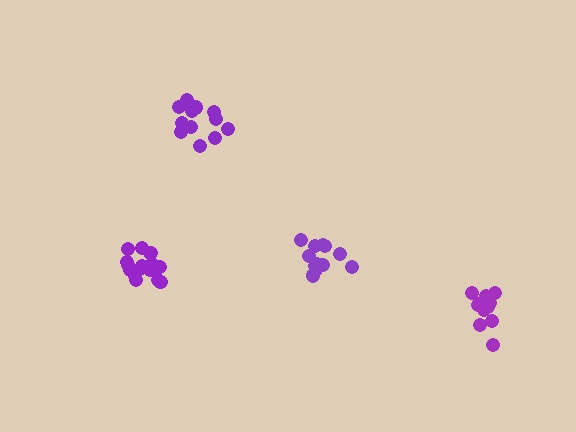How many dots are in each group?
Group 1: 13 dots, Group 2: 12 dots, Group 3: 12 dots, Group 4: 15 dots (52 total).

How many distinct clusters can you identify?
There are 4 distinct clusters.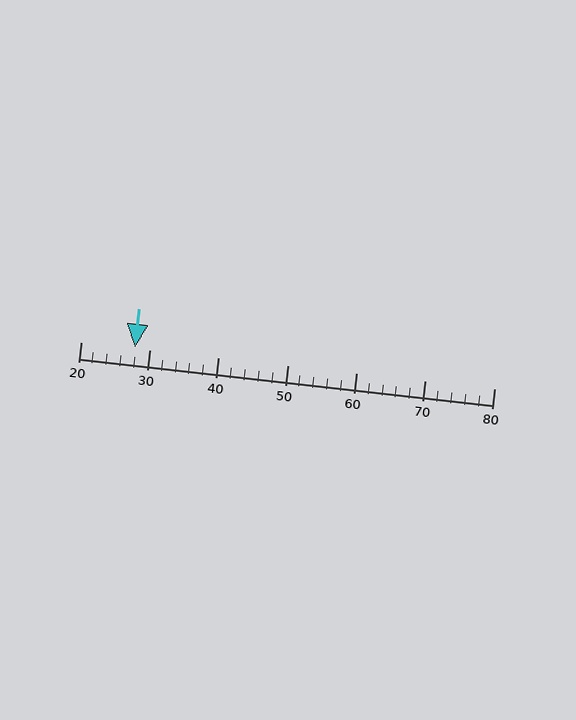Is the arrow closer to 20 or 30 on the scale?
The arrow is closer to 30.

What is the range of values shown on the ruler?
The ruler shows values from 20 to 80.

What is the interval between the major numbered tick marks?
The major tick marks are spaced 10 units apart.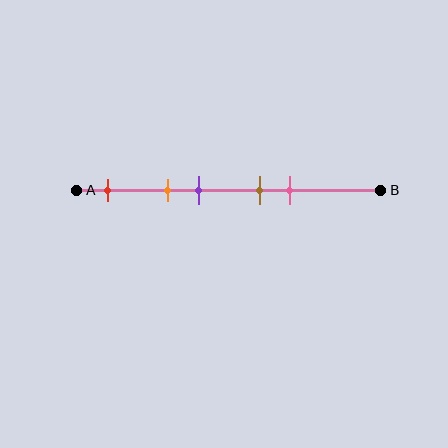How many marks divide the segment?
There are 5 marks dividing the segment.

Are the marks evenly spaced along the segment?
No, the marks are not evenly spaced.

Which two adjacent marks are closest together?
The brown and pink marks are the closest adjacent pair.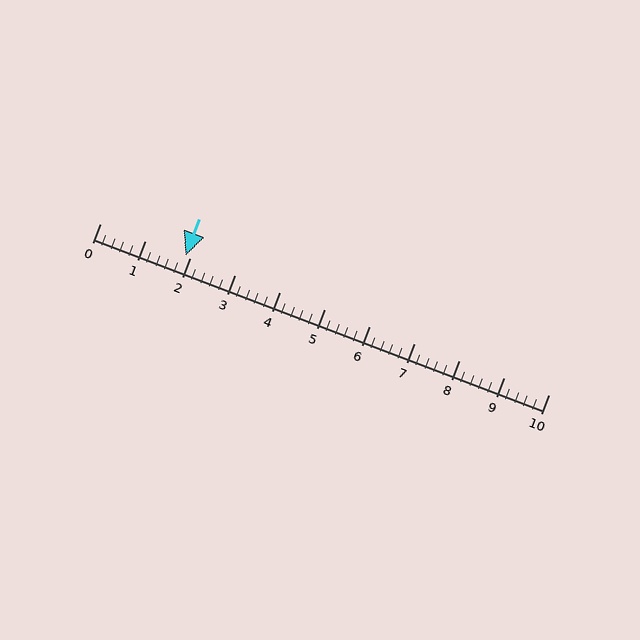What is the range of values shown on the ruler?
The ruler shows values from 0 to 10.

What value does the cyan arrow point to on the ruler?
The cyan arrow points to approximately 1.9.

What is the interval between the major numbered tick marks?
The major tick marks are spaced 1 units apart.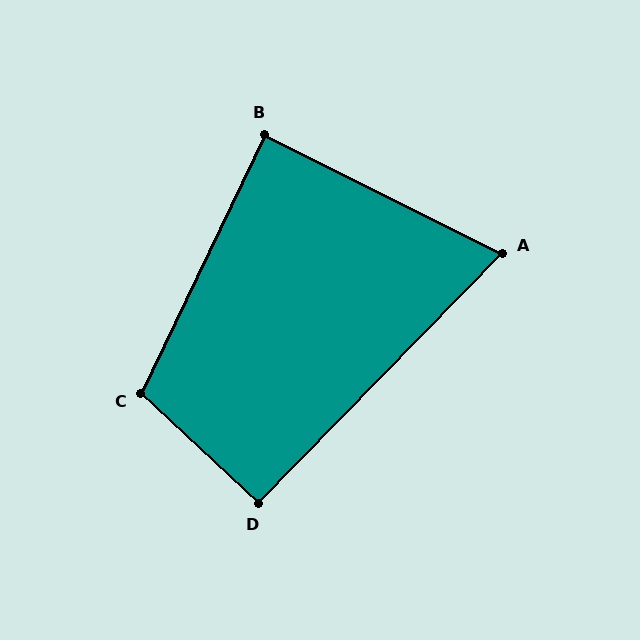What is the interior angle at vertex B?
Approximately 89 degrees (approximately right).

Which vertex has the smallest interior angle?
A, at approximately 72 degrees.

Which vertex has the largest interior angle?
C, at approximately 108 degrees.